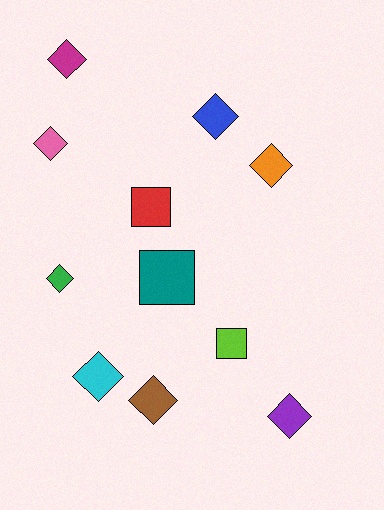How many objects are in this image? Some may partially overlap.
There are 11 objects.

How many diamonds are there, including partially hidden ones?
There are 8 diamonds.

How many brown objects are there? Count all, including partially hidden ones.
There is 1 brown object.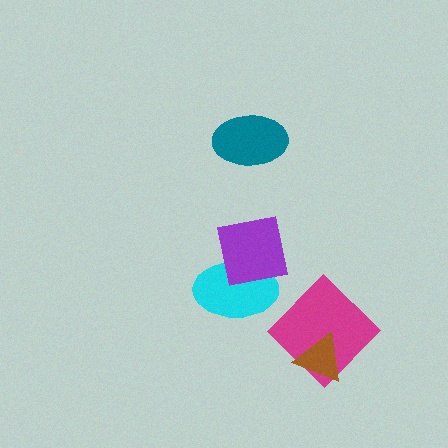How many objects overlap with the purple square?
1 object overlaps with the purple square.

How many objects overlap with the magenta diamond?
1 object overlaps with the magenta diamond.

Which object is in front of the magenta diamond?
The brown triangle is in front of the magenta diamond.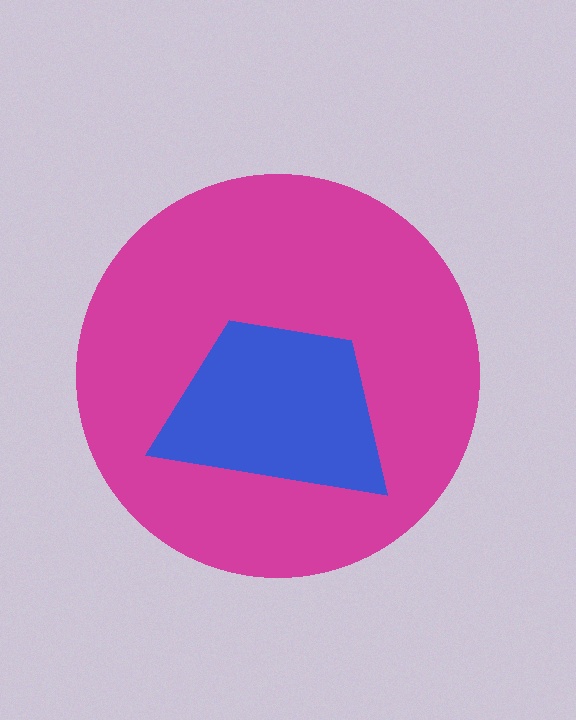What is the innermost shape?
The blue trapezoid.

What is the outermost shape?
The magenta circle.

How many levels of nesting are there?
2.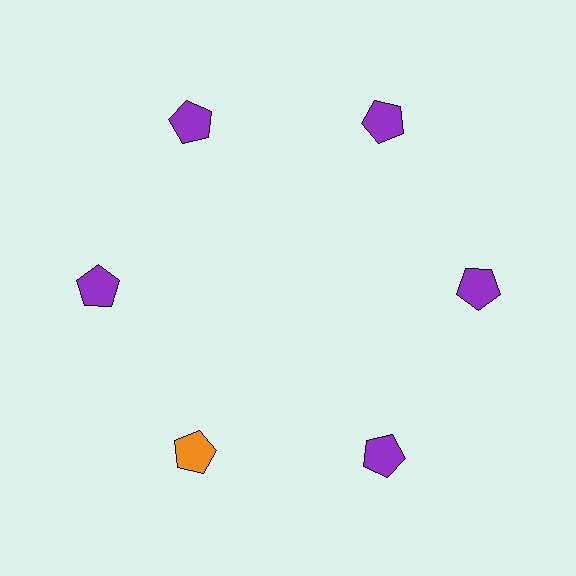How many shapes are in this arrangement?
There are 6 shapes arranged in a ring pattern.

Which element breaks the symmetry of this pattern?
The orange pentagon at roughly the 7 o'clock position breaks the symmetry. All other shapes are purple pentagons.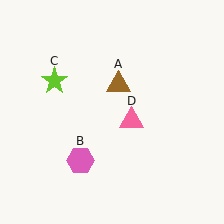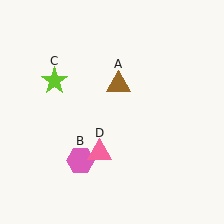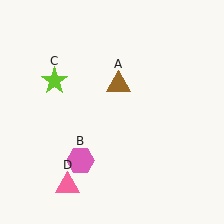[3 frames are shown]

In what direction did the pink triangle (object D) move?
The pink triangle (object D) moved down and to the left.